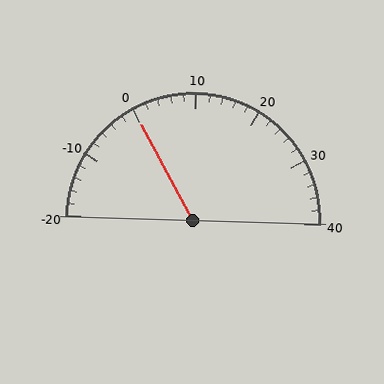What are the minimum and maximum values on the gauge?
The gauge ranges from -20 to 40.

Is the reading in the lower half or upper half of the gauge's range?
The reading is in the lower half of the range (-20 to 40).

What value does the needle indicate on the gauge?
The needle indicates approximately 0.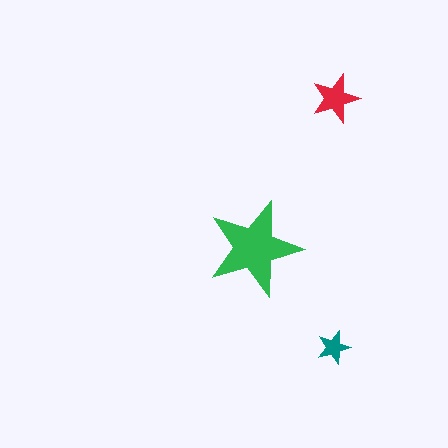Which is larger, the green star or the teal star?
The green one.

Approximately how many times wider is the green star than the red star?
About 2 times wider.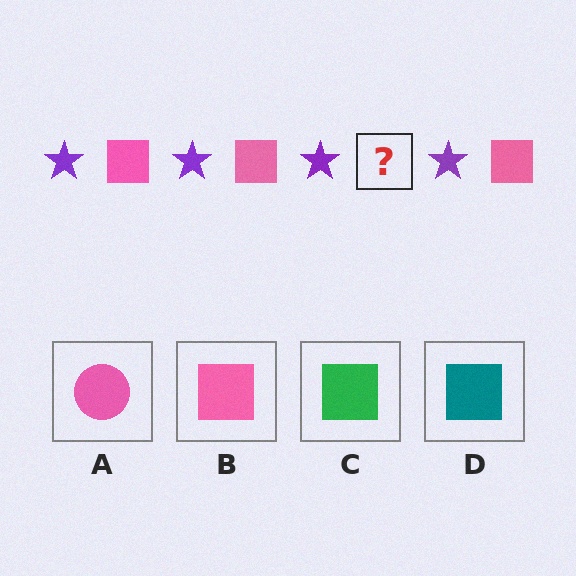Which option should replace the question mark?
Option B.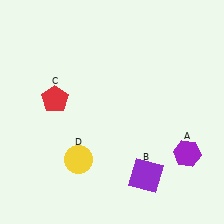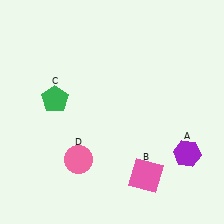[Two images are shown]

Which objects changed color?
B changed from purple to pink. C changed from red to green. D changed from yellow to pink.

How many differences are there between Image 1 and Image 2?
There are 3 differences between the two images.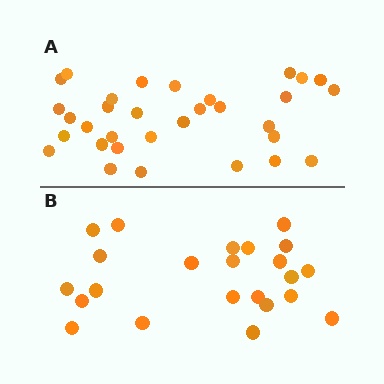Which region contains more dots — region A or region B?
Region A (the top region) has more dots.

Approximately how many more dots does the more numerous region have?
Region A has roughly 8 or so more dots than region B.